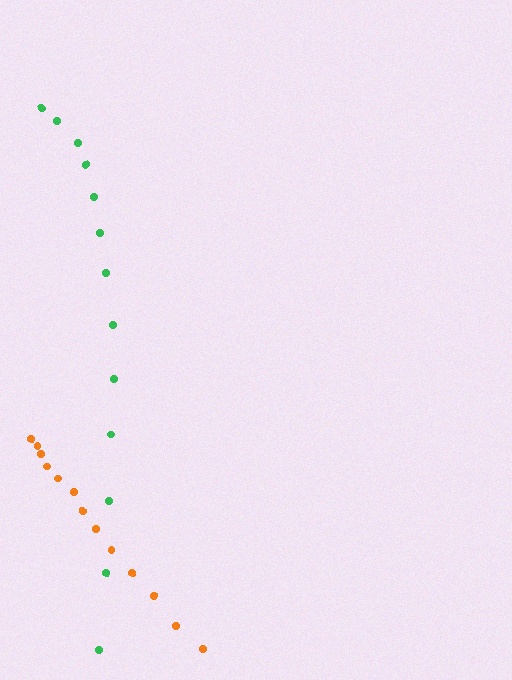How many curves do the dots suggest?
There are 2 distinct paths.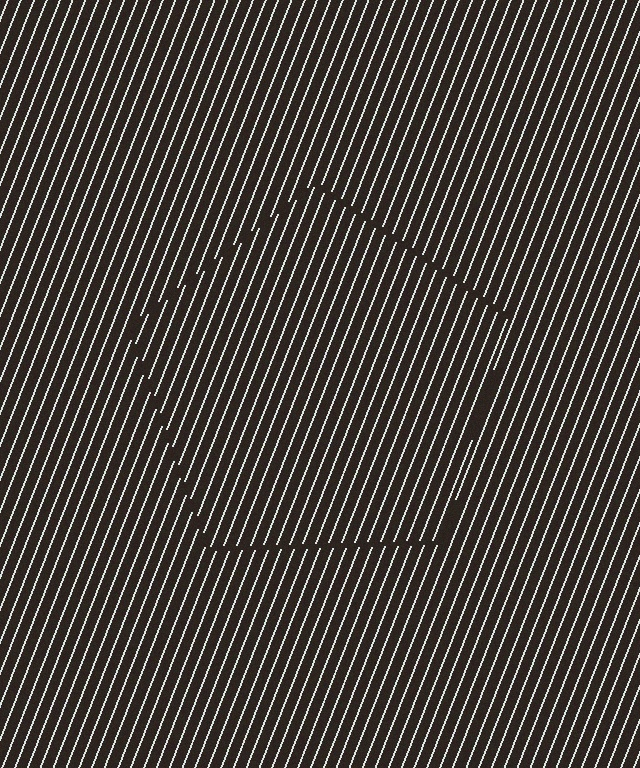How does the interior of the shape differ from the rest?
The interior of the shape contains the same grating, shifted by half a period — the contour is defined by the phase discontinuity where line-ends from the inner and outer gratings abut.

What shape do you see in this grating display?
An illusory pentagon. The interior of the shape contains the same grating, shifted by half a period — the contour is defined by the phase discontinuity where line-ends from the inner and outer gratings abut.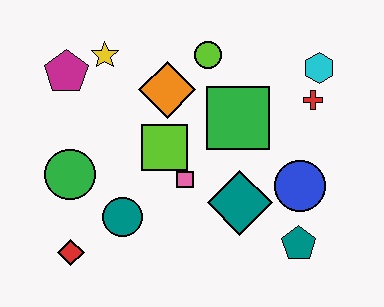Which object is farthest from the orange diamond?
The teal pentagon is farthest from the orange diamond.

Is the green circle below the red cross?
Yes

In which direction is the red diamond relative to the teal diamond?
The red diamond is to the left of the teal diamond.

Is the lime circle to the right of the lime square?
Yes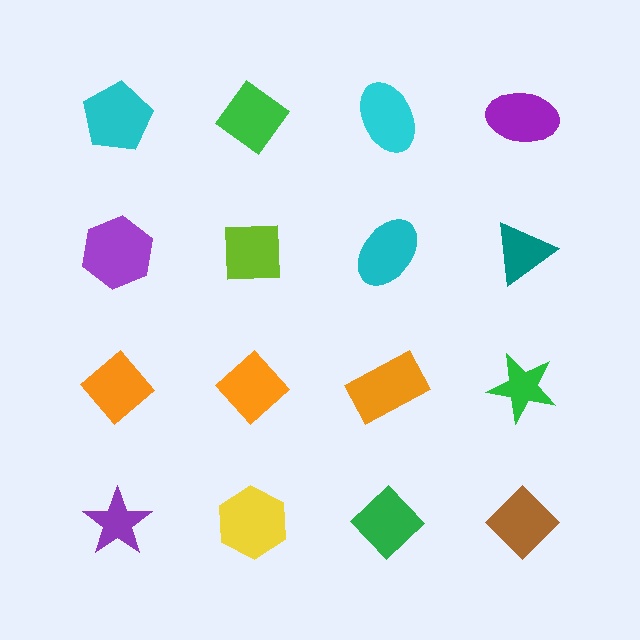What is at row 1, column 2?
A green diamond.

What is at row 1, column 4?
A purple ellipse.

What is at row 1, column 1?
A cyan pentagon.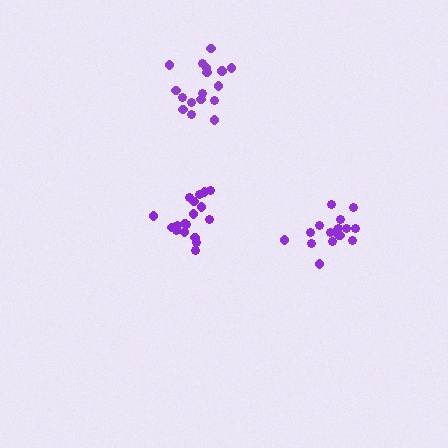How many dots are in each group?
Group 1: 17 dots, Group 2: 17 dots, Group 3: 18 dots (52 total).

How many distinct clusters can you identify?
There are 3 distinct clusters.